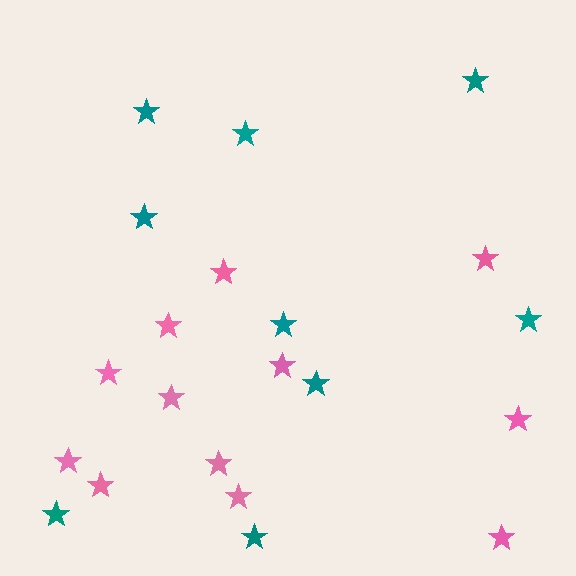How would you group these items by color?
There are 2 groups: one group of teal stars (9) and one group of pink stars (12).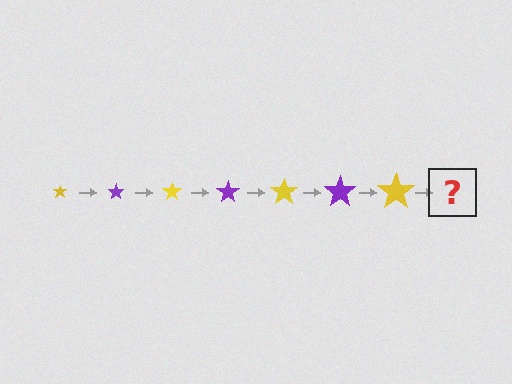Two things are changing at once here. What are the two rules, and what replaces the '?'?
The two rules are that the star grows larger each step and the color cycles through yellow and purple. The '?' should be a purple star, larger than the previous one.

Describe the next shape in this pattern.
It should be a purple star, larger than the previous one.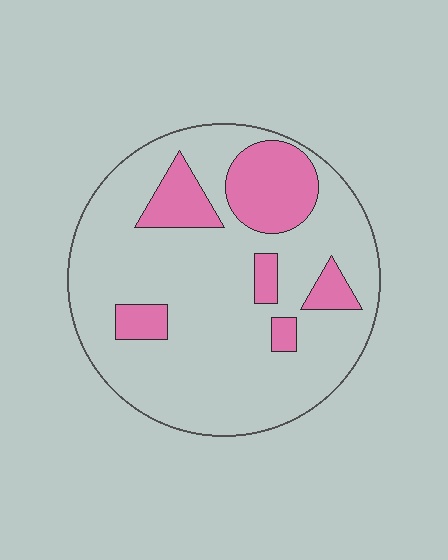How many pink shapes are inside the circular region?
6.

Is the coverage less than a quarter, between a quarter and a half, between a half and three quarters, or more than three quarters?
Less than a quarter.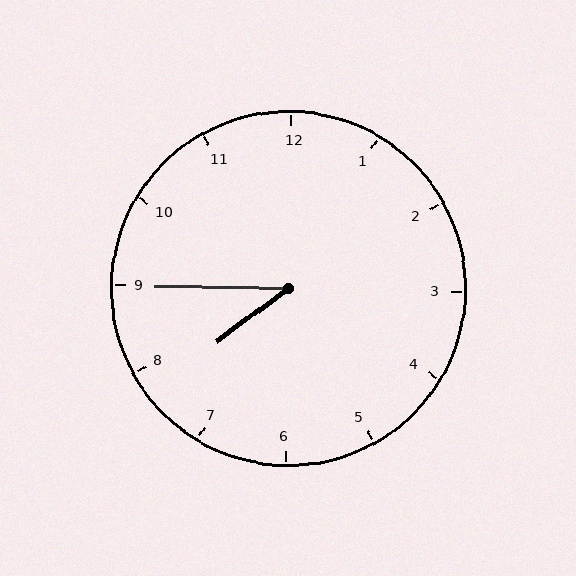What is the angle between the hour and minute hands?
Approximately 38 degrees.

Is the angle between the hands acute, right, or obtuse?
It is acute.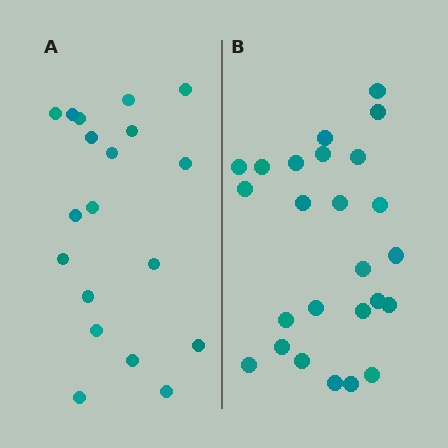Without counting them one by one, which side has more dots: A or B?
Region B (the right region) has more dots.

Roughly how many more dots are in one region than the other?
Region B has about 6 more dots than region A.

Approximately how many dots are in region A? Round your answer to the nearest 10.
About 20 dots. (The exact count is 19, which rounds to 20.)